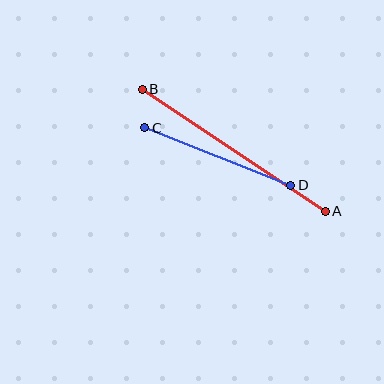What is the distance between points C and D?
The distance is approximately 157 pixels.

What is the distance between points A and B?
The distance is approximately 220 pixels.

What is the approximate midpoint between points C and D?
The midpoint is at approximately (218, 156) pixels.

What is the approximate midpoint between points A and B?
The midpoint is at approximately (234, 150) pixels.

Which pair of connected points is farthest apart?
Points A and B are farthest apart.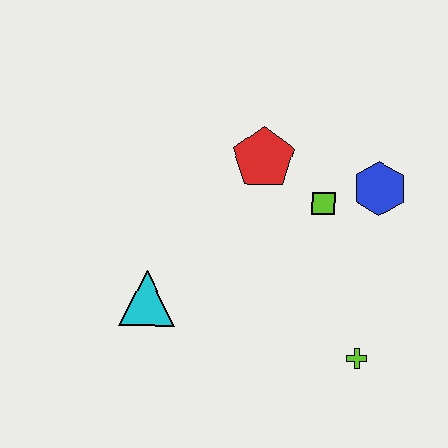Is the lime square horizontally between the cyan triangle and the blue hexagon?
Yes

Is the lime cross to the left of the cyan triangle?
No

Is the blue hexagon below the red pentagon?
Yes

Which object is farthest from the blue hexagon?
The cyan triangle is farthest from the blue hexagon.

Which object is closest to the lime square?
The blue hexagon is closest to the lime square.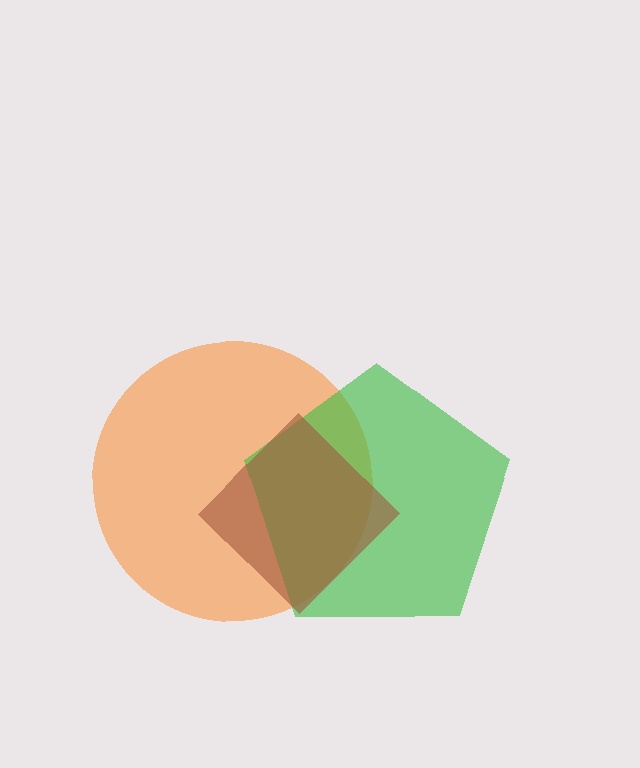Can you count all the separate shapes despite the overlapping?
Yes, there are 3 separate shapes.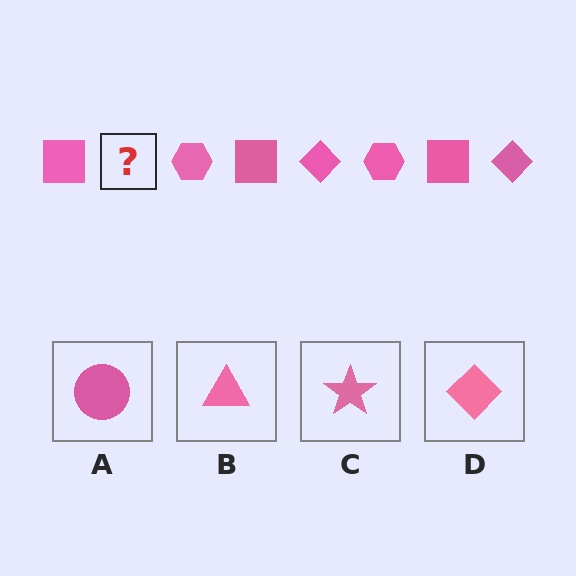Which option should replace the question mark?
Option D.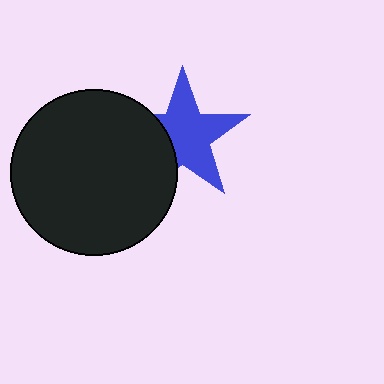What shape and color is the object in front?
The object in front is a black circle.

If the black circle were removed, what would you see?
You would see the complete blue star.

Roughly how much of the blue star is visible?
Most of it is visible (roughly 69%).